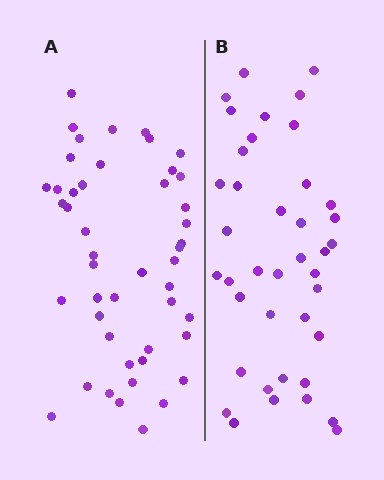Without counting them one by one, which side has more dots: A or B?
Region A (the left region) has more dots.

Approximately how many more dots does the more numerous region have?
Region A has roughly 8 or so more dots than region B.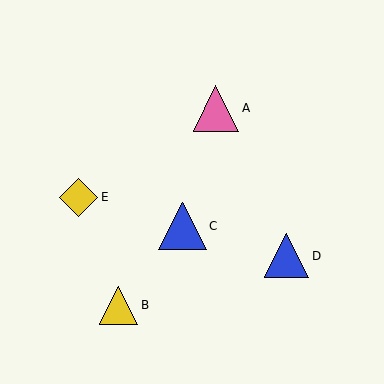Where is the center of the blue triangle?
The center of the blue triangle is at (182, 226).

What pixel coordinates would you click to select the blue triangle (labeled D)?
Click at (287, 256) to select the blue triangle D.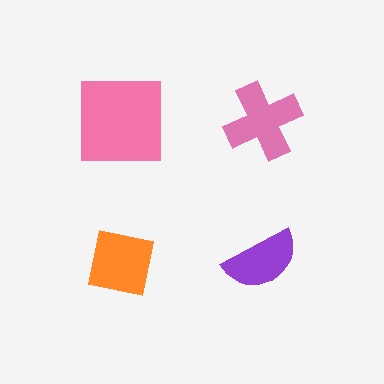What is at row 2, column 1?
An orange square.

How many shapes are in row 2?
2 shapes.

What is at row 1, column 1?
A pink square.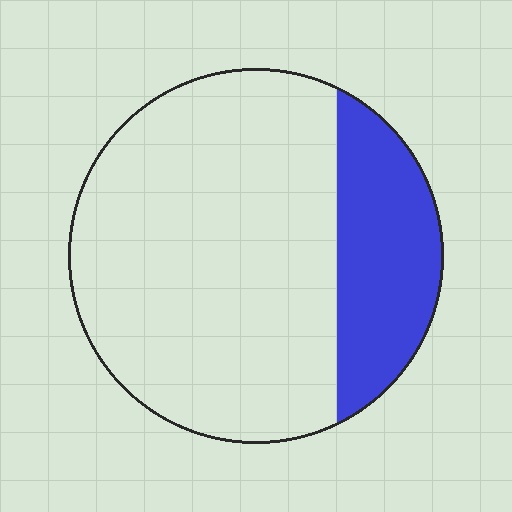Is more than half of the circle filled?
No.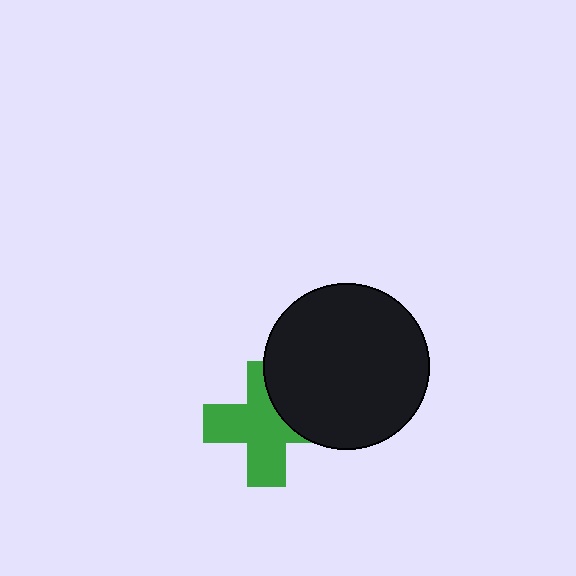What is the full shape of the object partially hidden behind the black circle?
The partially hidden object is a green cross.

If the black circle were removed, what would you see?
You would see the complete green cross.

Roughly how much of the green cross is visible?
Most of it is visible (roughly 70%).